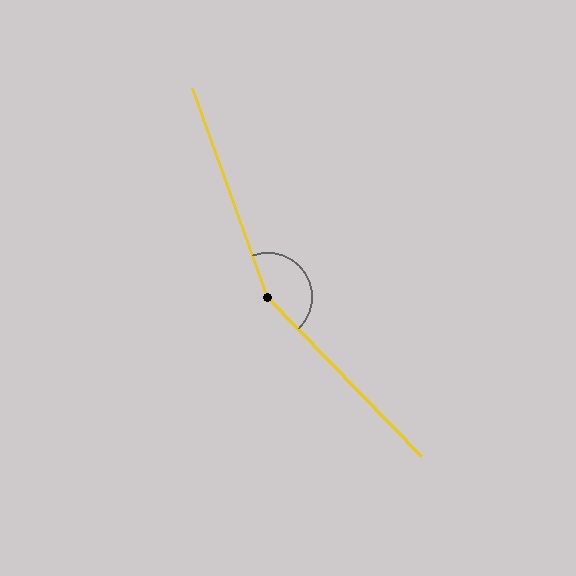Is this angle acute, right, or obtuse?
It is obtuse.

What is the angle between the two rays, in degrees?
Approximately 156 degrees.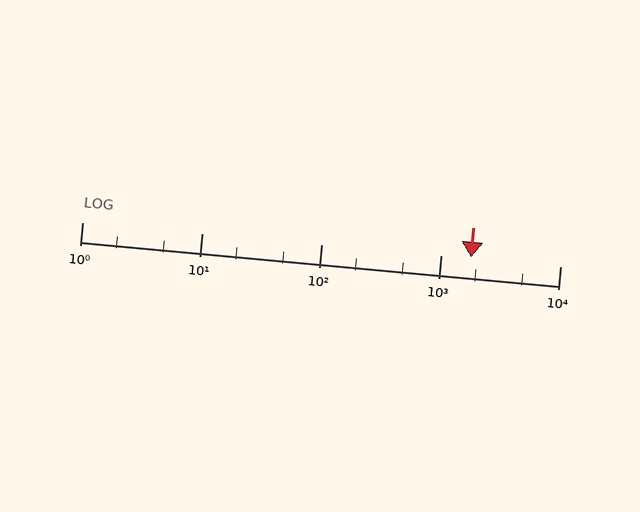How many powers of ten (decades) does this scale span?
The scale spans 4 decades, from 1 to 10000.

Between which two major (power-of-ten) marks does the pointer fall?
The pointer is between 1000 and 10000.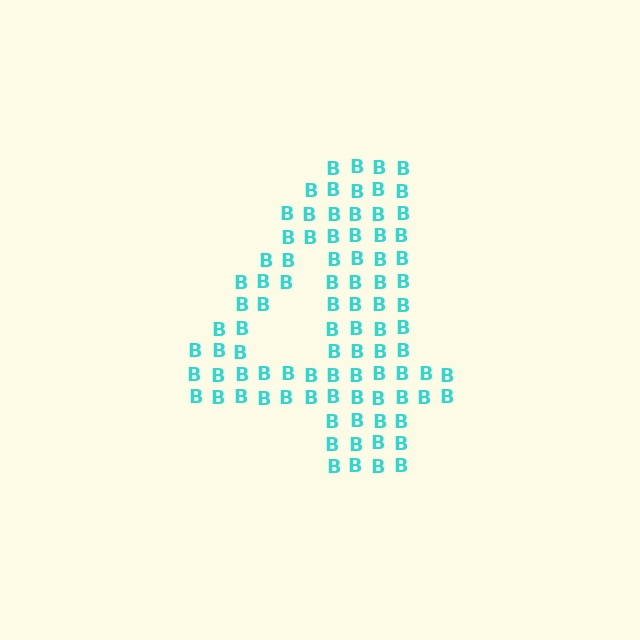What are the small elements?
The small elements are letter B's.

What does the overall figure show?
The overall figure shows the digit 4.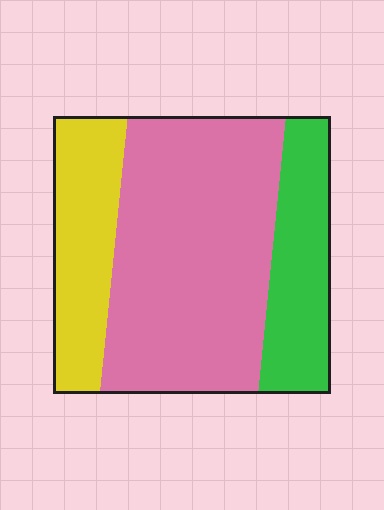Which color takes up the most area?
Pink, at roughly 55%.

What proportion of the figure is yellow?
Yellow covers around 20% of the figure.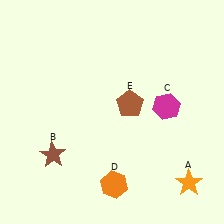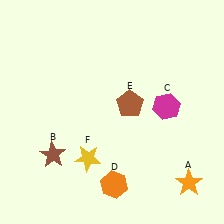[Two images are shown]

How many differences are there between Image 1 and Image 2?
There is 1 difference between the two images.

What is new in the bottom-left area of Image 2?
A yellow star (F) was added in the bottom-left area of Image 2.